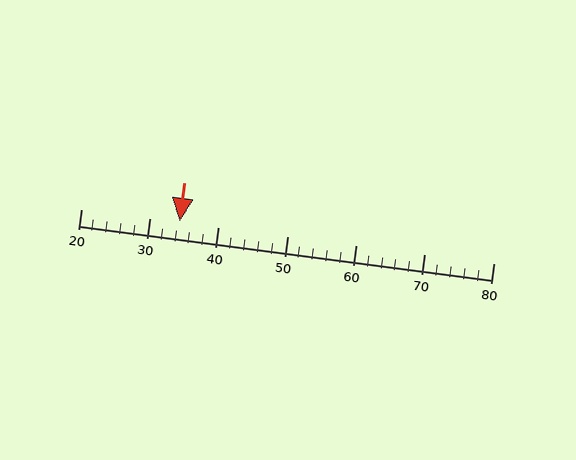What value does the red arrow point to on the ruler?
The red arrow points to approximately 34.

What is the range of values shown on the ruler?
The ruler shows values from 20 to 80.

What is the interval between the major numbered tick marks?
The major tick marks are spaced 10 units apart.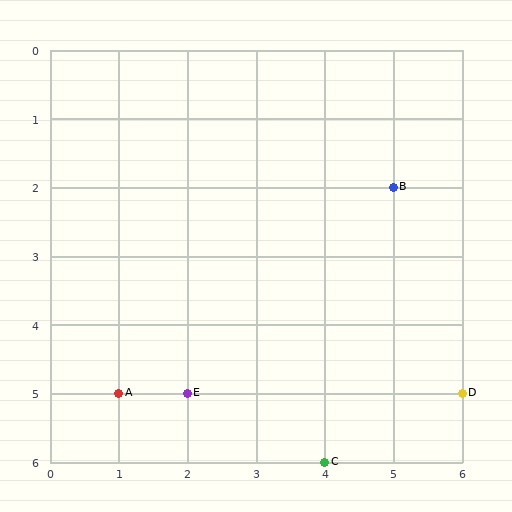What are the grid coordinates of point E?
Point E is at grid coordinates (2, 5).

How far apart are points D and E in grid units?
Points D and E are 4 columns apart.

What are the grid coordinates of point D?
Point D is at grid coordinates (6, 5).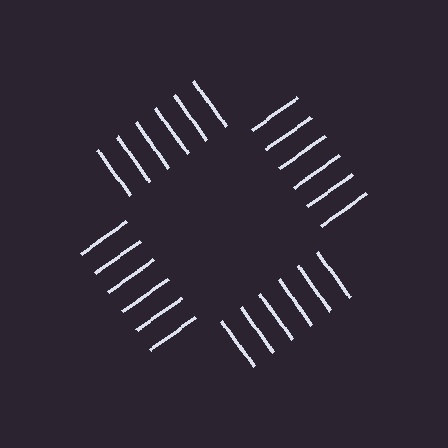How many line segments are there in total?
24 — 6 along each of the 4 edges.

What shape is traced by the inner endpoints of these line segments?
An illusory square — the line segments terminate on its edges but no continuous stroke is drawn.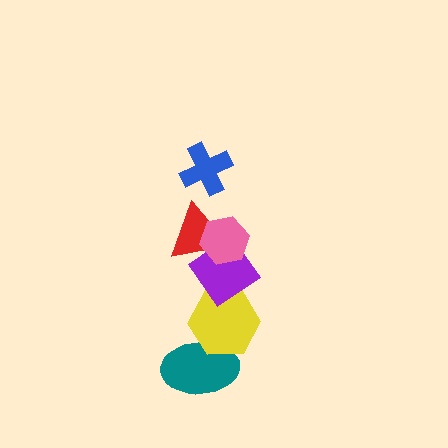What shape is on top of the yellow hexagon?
The purple diamond is on top of the yellow hexagon.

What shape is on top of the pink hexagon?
The blue cross is on top of the pink hexagon.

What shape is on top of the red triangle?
The pink hexagon is on top of the red triangle.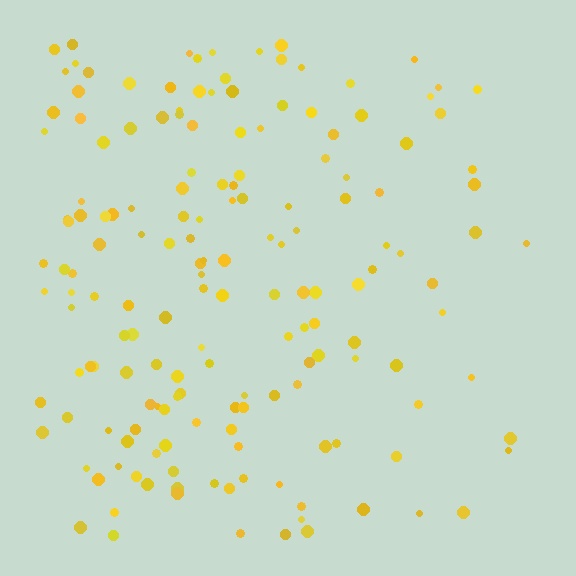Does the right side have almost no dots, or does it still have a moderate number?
Still a moderate number, just noticeably fewer than the left.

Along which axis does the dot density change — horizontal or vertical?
Horizontal.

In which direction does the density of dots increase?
From right to left, with the left side densest.